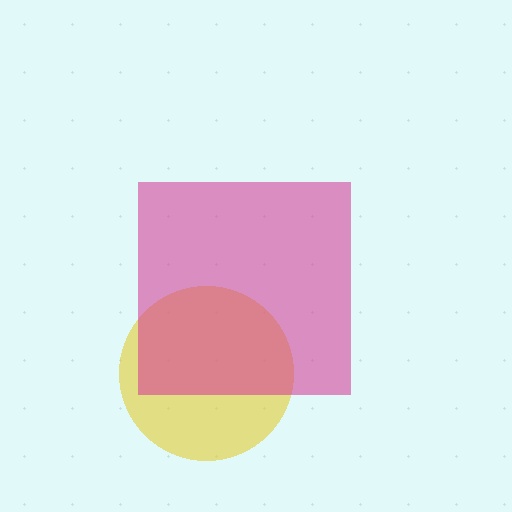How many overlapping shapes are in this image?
There are 2 overlapping shapes in the image.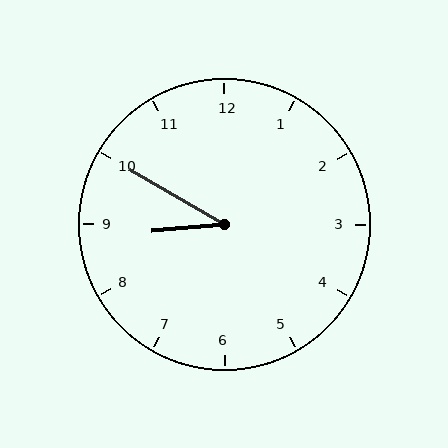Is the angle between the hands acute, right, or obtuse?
It is acute.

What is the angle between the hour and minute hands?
Approximately 35 degrees.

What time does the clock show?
8:50.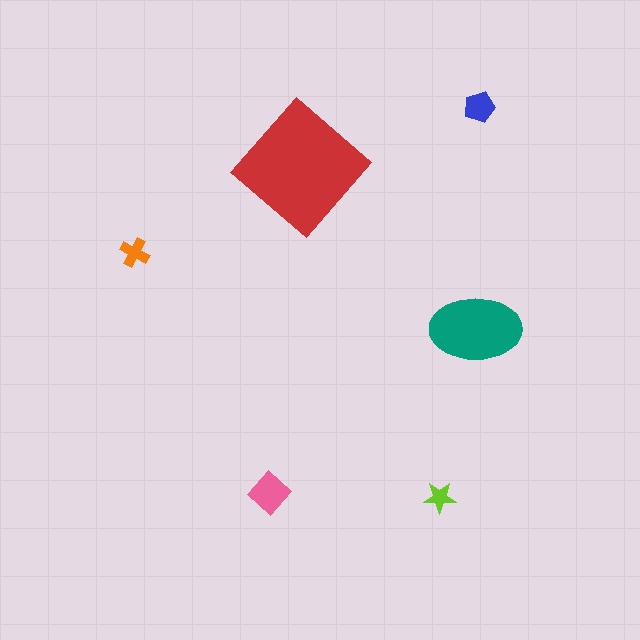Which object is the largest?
The red diamond.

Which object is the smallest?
The lime star.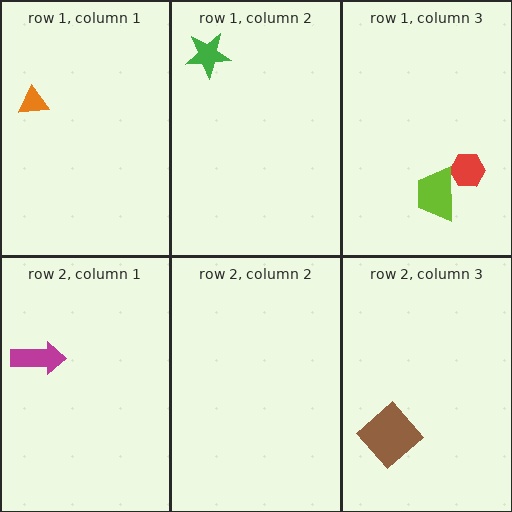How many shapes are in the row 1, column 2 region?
1.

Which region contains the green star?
The row 1, column 2 region.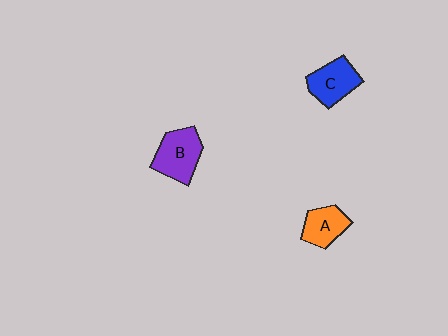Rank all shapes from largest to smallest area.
From largest to smallest: B (purple), C (blue), A (orange).